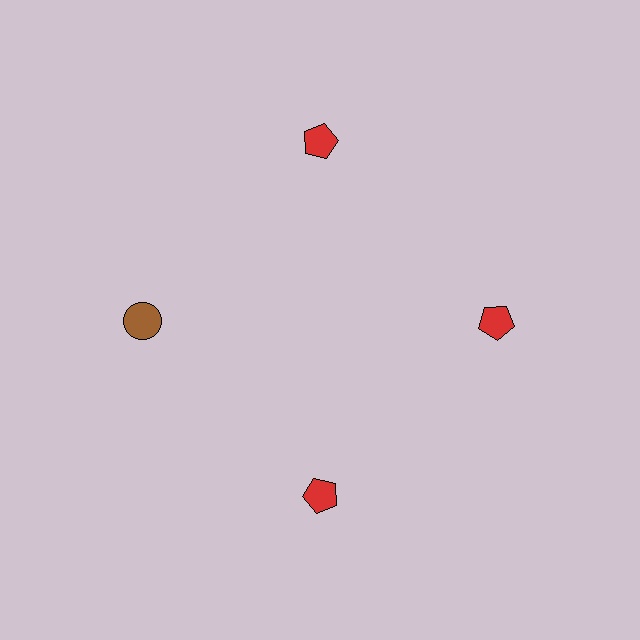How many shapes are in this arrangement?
There are 4 shapes arranged in a ring pattern.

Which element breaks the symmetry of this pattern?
The brown circle at roughly the 9 o'clock position breaks the symmetry. All other shapes are red pentagons.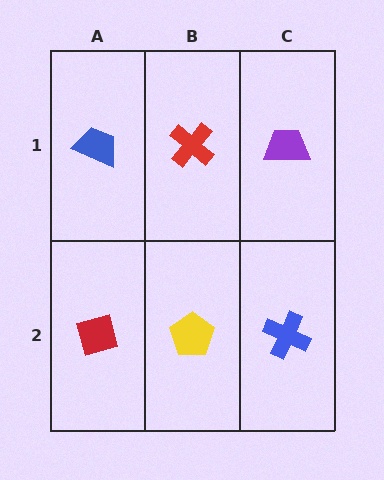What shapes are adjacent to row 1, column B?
A yellow pentagon (row 2, column B), a blue trapezoid (row 1, column A), a purple trapezoid (row 1, column C).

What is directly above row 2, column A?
A blue trapezoid.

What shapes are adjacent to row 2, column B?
A red cross (row 1, column B), a red square (row 2, column A), a blue cross (row 2, column C).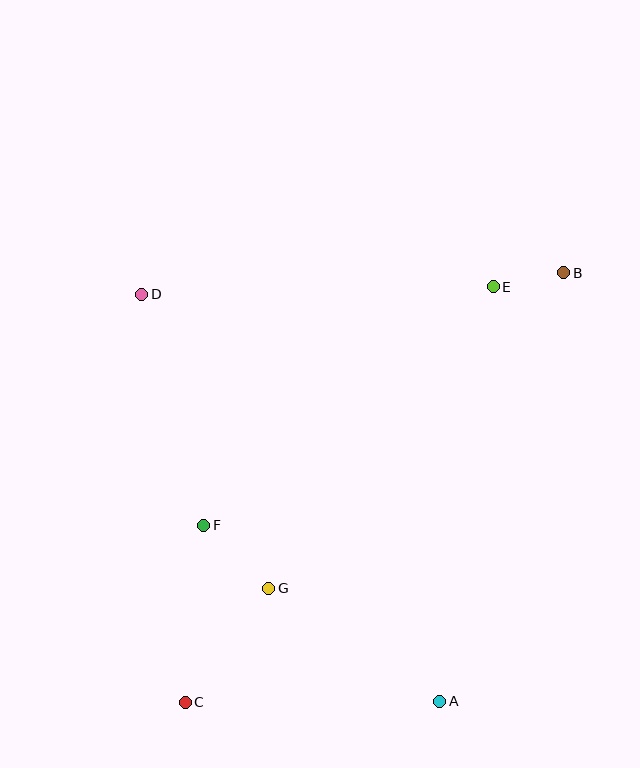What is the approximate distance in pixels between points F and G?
The distance between F and G is approximately 91 pixels.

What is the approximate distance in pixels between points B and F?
The distance between B and F is approximately 440 pixels.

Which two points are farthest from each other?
Points B and C are farthest from each other.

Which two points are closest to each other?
Points B and E are closest to each other.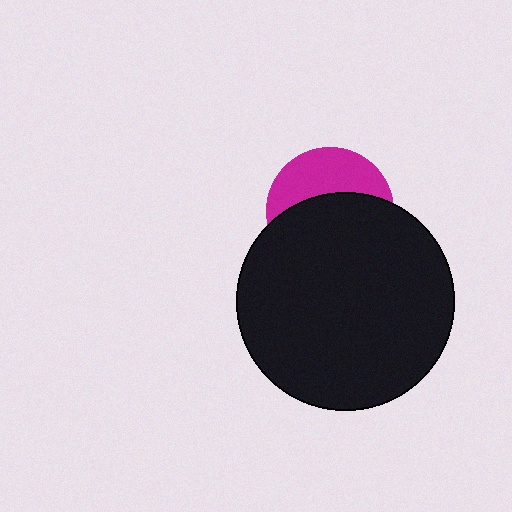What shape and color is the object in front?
The object in front is a black circle.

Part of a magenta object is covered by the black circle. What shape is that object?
It is a circle.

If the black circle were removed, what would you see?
You would see the complete magenta circle.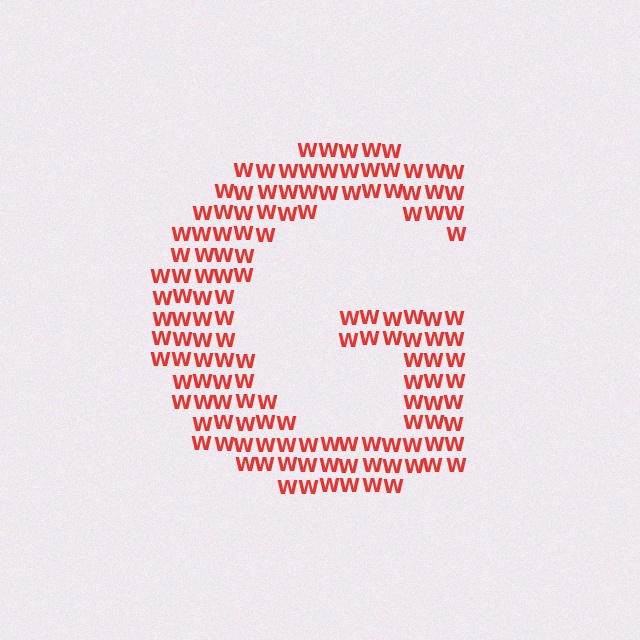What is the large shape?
The large shape is the letter G.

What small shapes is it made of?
It is made of small letter W's.